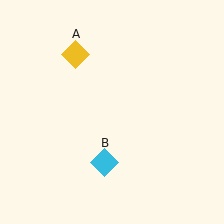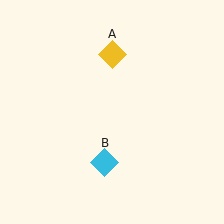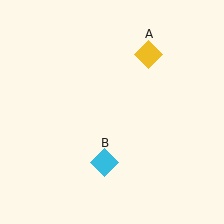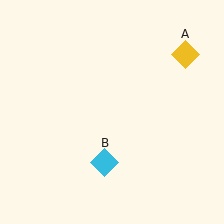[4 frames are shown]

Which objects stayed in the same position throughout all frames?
Cyan diamond (object B) remained stationary.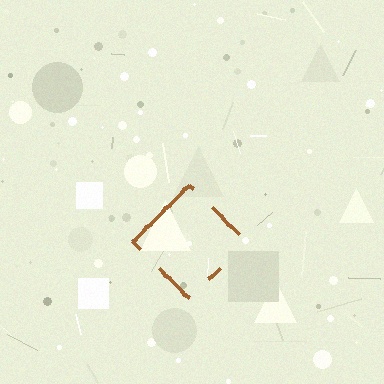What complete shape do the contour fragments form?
The contour fragments form a diamond.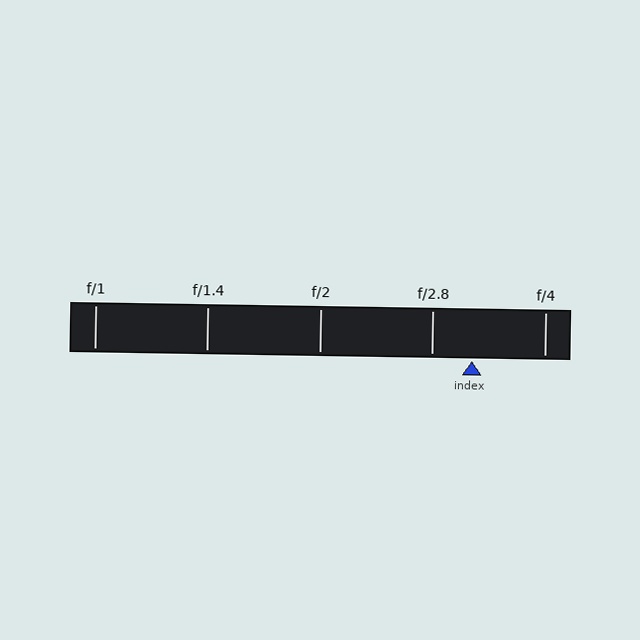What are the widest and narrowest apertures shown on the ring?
The widest aperture shown is f/1 and the narrowest is f/4.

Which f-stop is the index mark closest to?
The index mark is closest to f/2.8.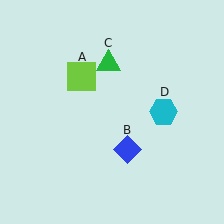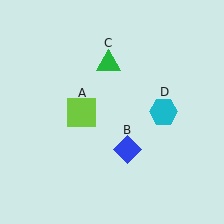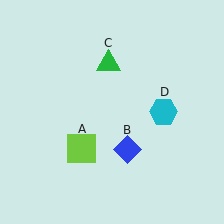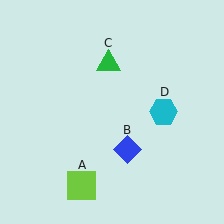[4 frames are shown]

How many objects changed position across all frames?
1 object changed position: lime square (object A).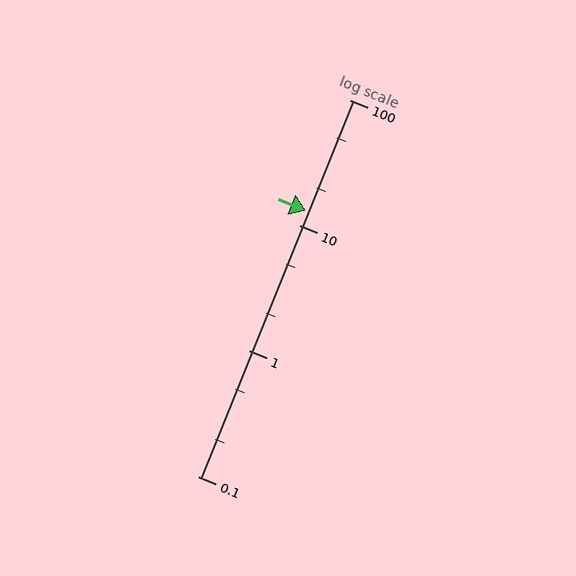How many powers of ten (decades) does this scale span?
The scale spans 3 decades, from 0.1 to 100.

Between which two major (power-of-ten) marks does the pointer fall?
The pointer is between 10 and 100.